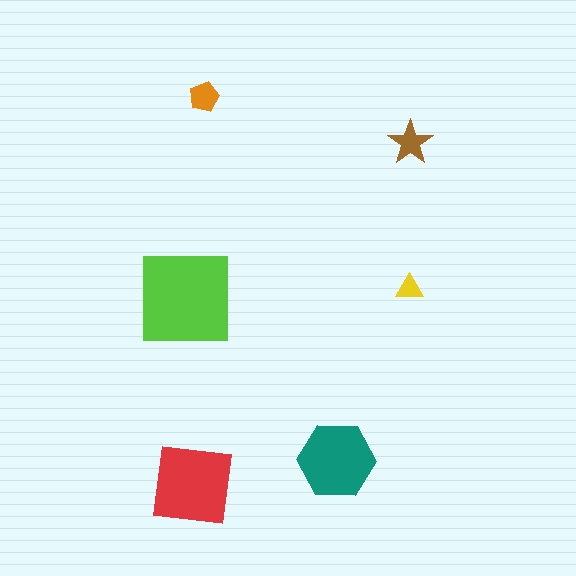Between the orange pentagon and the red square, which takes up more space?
The red square.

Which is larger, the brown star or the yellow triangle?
The brown star.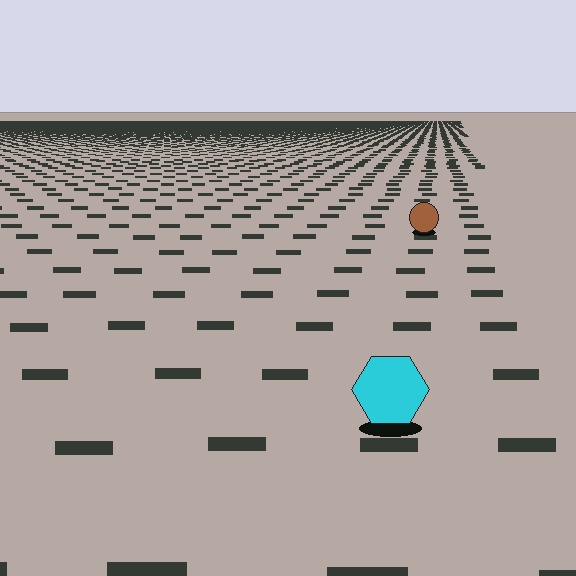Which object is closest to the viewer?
The cyan hexagon is closest. The texture marks near it are larger and more spread out.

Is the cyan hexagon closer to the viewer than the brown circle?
Yes. The cyan hexagon is closer — you can tell from the texture gradient: the ground texture is coarser near it.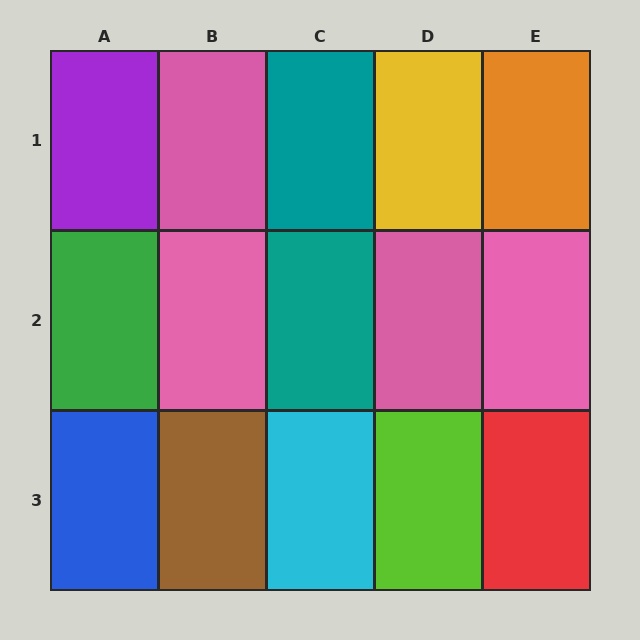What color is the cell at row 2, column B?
Pink.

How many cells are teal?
2 cells are teal.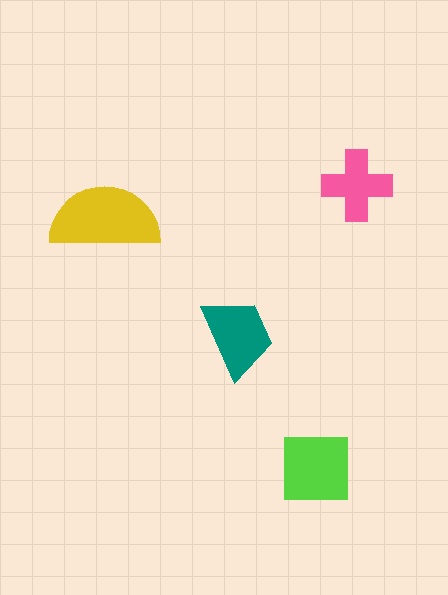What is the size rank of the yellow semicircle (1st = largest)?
1st.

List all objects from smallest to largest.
The pink cross, the teal trapezoid, the lime square, the yellow semicircle.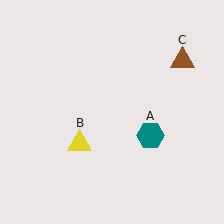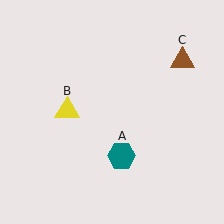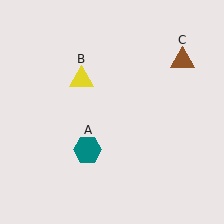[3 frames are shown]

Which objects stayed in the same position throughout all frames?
Brown triangle (object C) remained stationary.